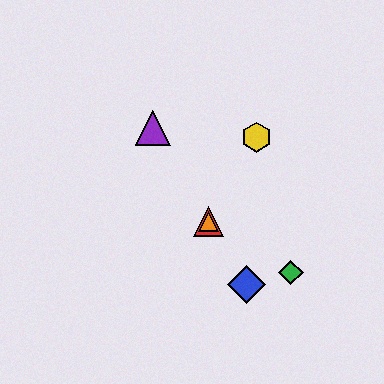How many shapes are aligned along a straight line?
4 shapes (the red triangle, the blue diamond, the purple triangle, the orange triangle) are aligned along a straight line.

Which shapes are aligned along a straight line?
The red triangle, the blue diamond, the purple triangle, the orange triangle are aligned along a straight line.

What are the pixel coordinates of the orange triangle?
The orange triangle is at (209, 221).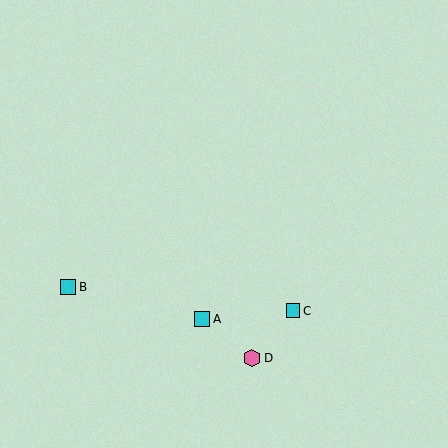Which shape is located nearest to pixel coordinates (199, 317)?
The cyan square (labeled A) at (202, 319) is nearest to that location.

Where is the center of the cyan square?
The center of the cyan square is at (68, 287).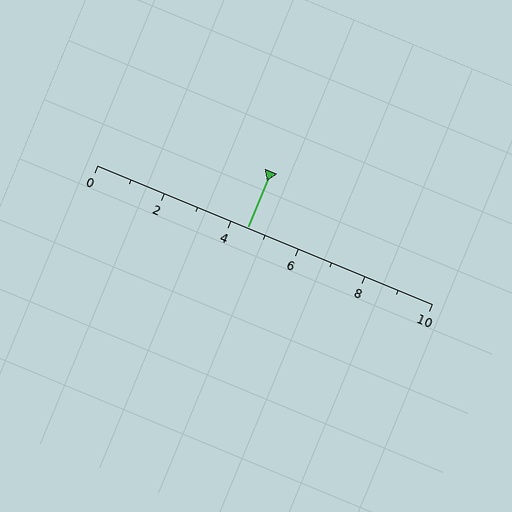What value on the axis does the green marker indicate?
The marker indicates approximately 4.5.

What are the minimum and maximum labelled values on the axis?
The axis runs from 0 to 10.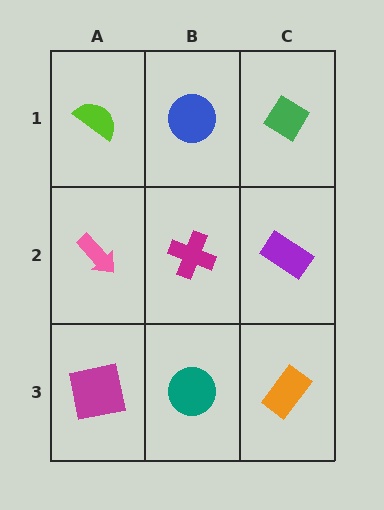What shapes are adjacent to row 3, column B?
A magenta cross (row 2, column B), a magenta square (row 3, column A), an orange rectangle (row 3, column C).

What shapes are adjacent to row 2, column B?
A blue circle (row 1, column B), a teal circle (row 3, column B), a pink arrow (row 2, column A), a purple rectangle (row 2, column C).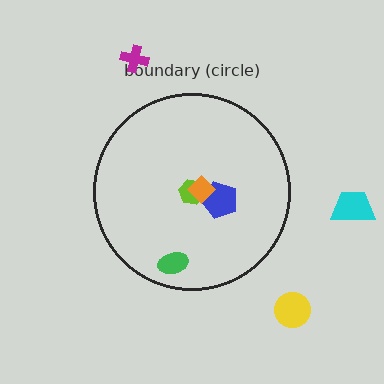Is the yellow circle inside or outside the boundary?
Outside.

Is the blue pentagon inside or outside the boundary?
Inside.